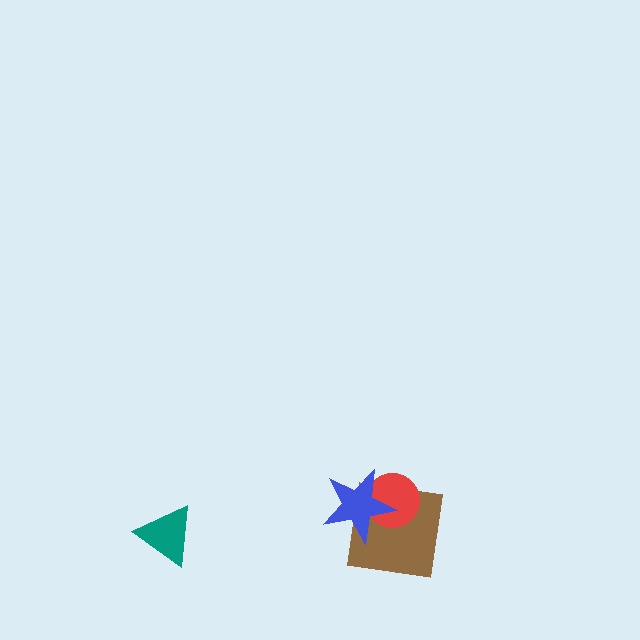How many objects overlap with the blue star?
2 objects overlap with the blue star.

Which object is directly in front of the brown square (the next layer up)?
The red circle is directly in front of the brown square.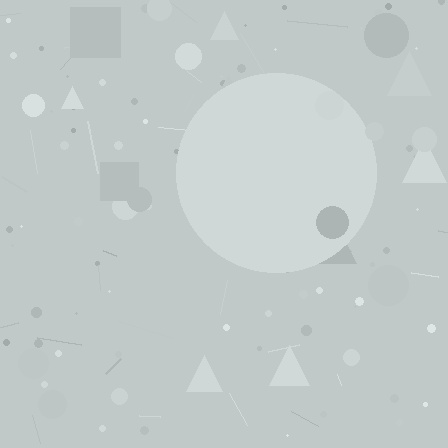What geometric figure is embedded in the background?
A circle is embedded in the background.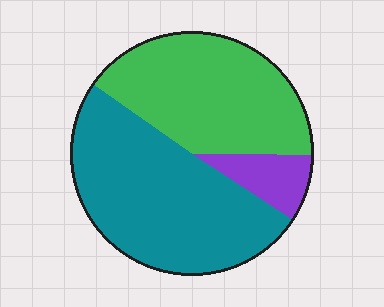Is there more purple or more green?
Green.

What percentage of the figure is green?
Green takes up between a quarter and a half of the figure.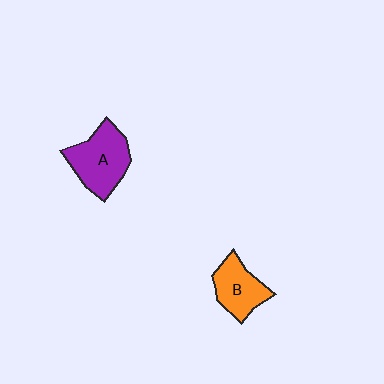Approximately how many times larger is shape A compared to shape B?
Approximately 1.4 times.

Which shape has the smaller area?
Shape B (orange).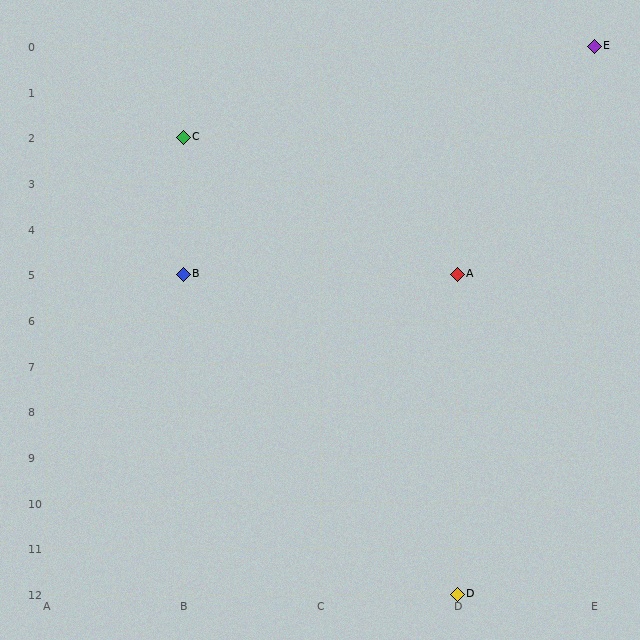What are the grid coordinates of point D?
Point D is at grid coordinates (D, 12).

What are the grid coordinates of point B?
Point B is at grid coordinates (B, 5).